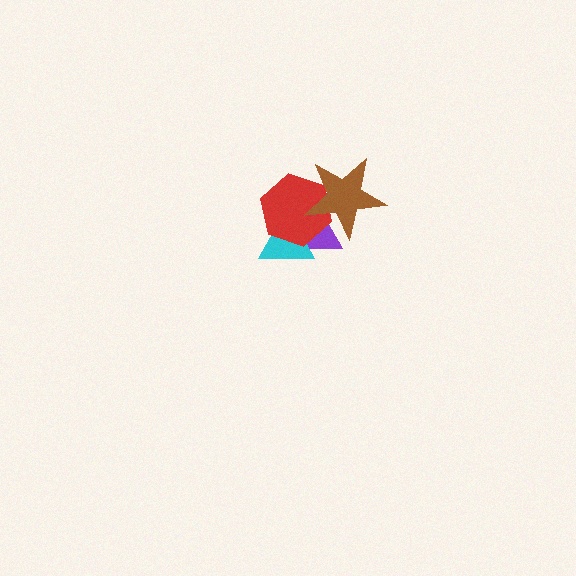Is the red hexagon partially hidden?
Yes, it is partially covered by another shape.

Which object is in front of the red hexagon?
The brown star is in front of the red hexagon.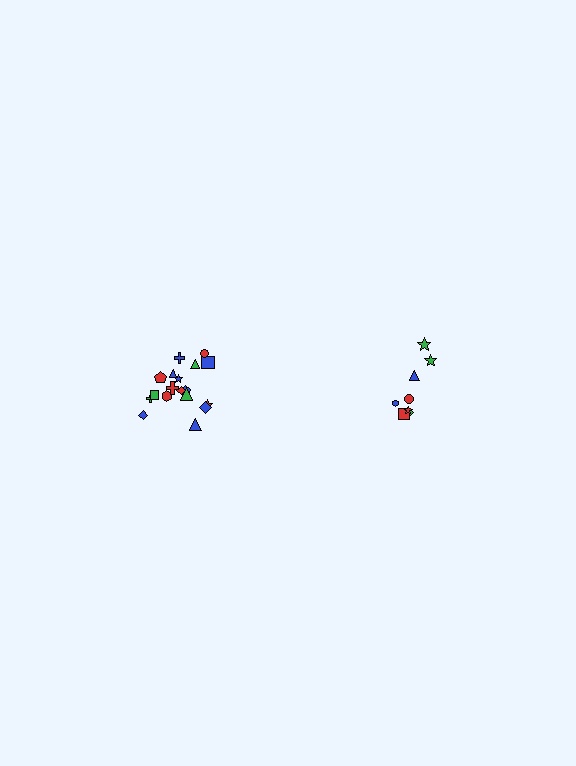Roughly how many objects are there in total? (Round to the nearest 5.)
Roughly 25 objects in total.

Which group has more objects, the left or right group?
The left group.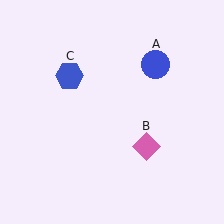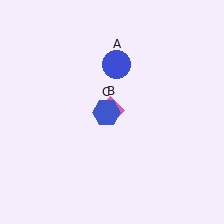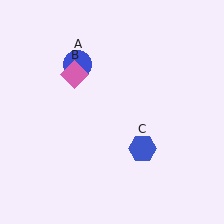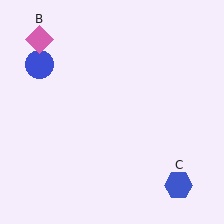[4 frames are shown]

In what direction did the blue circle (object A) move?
The blue circle (object A) moved left.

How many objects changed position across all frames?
3 objects changed position: blue circle (object A), pink diamond (object B), blue hexagon (object C).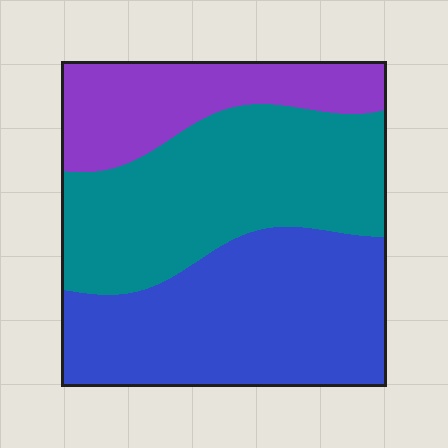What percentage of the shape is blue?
Blue covers around 40% of the shape.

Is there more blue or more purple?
Blue.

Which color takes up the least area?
Purple, at roughly 20%.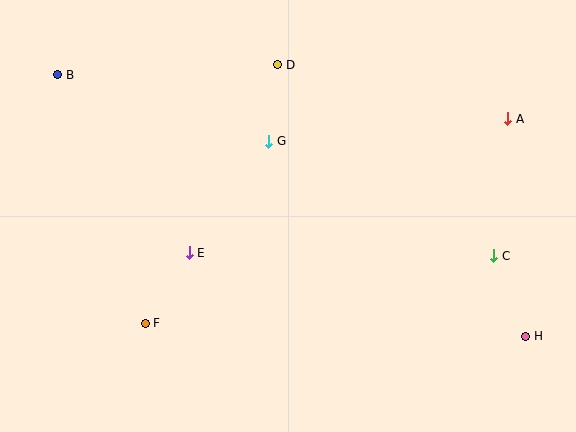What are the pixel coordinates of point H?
Point H is at (526, 336).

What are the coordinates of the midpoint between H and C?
The midpoint between H and C is at (510, 296).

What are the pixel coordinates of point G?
Point G is at (269, 141).